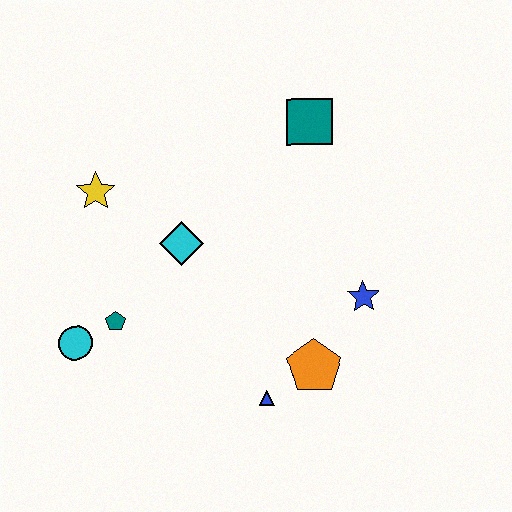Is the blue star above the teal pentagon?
Yes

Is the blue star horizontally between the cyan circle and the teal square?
No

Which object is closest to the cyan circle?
The teal pentagon is closest to the cyan circle.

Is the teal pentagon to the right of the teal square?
No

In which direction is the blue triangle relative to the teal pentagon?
The blue triangle is to the right of the teal pentagon.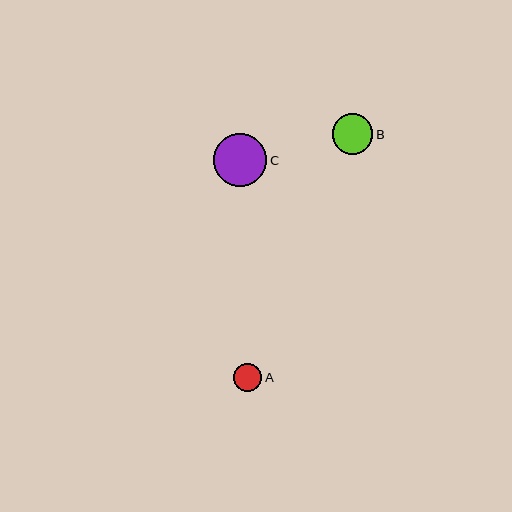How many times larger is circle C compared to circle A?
Circle C is approximately 1.9 times the size of circle A.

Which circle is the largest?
Circle C is the largest with a size of approximately 53 pixels.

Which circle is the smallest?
Circle A is the smallest with a size of approximately 28 pixels.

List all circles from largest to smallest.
From largest to smallest: C, B, A.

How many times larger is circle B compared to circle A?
Circle B is approximately 1.4 times the size of circle A.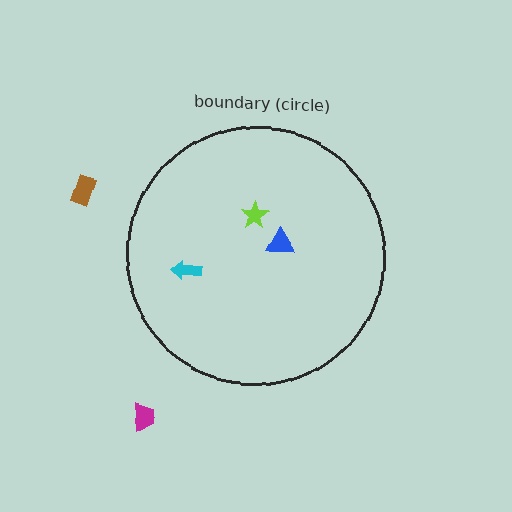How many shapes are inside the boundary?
3 inside, 2 outside.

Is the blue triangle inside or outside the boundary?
Inside.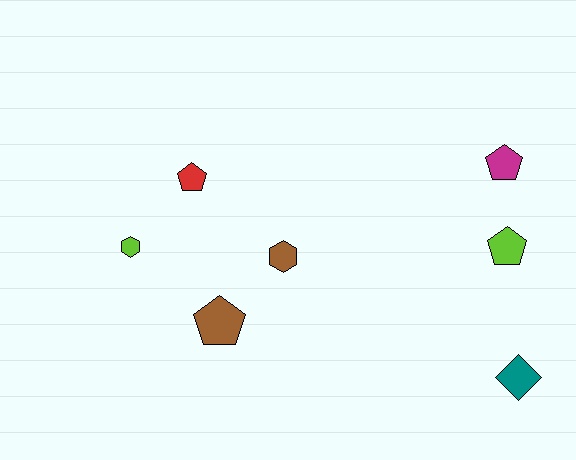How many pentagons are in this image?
There are 4 pentagons.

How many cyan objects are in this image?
There are no cyan objects.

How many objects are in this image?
There are 7 objects.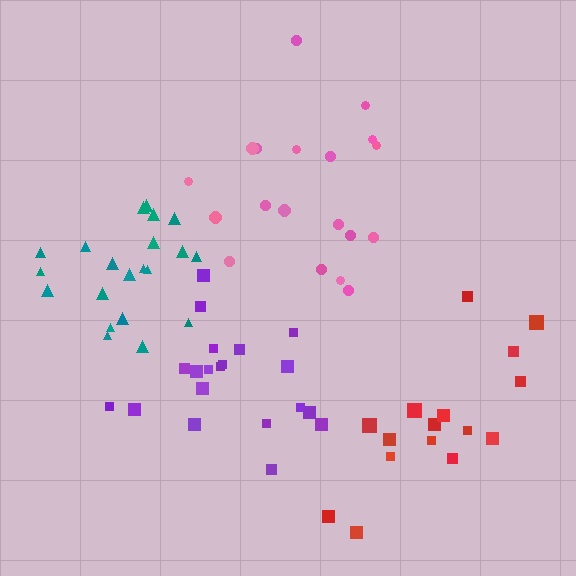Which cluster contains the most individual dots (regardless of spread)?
Teal (21).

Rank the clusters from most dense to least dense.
teal, purple, pink, red.